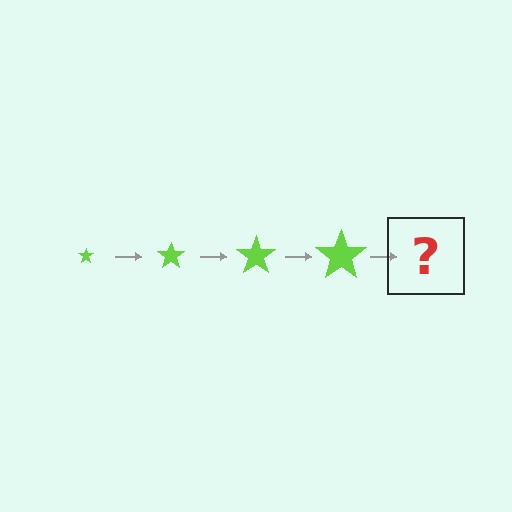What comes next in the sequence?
The next element should be a lime star, larger than the previous one.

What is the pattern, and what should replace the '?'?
The pattern is that the star gets progressively larger each step. The '?' should be a lime star, larger than the previous one.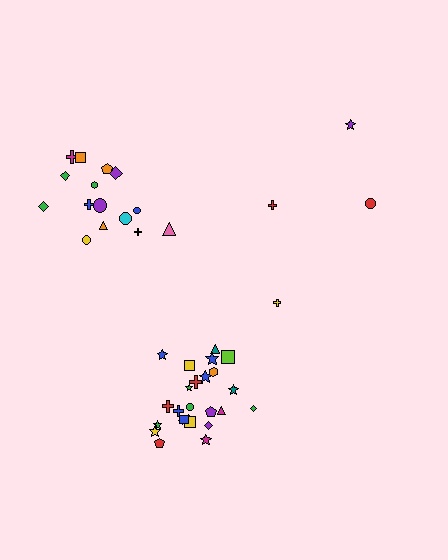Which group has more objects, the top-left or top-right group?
The top-left group.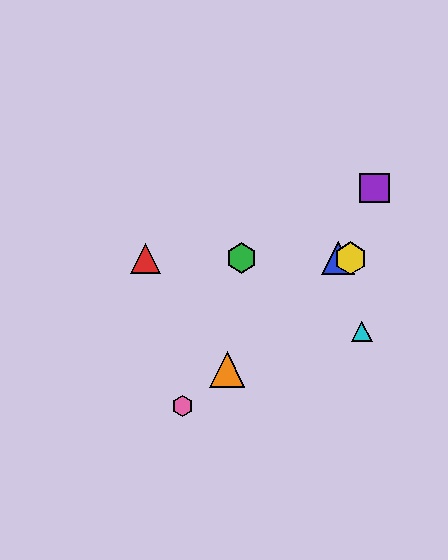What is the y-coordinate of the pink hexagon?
The pink hexagon is at y≈406.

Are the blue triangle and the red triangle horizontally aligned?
Yes, both are at y≈258.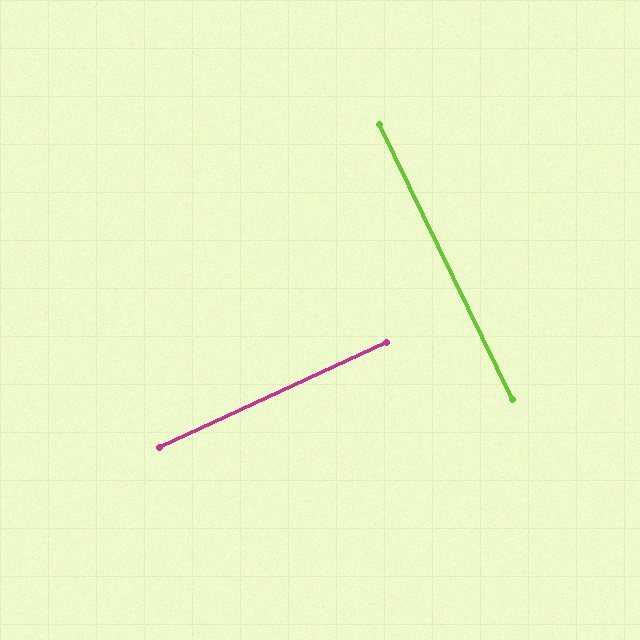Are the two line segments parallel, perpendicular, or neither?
Perpendicular — they meet at approximately 89°.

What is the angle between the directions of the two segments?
Approximately 89 degrees.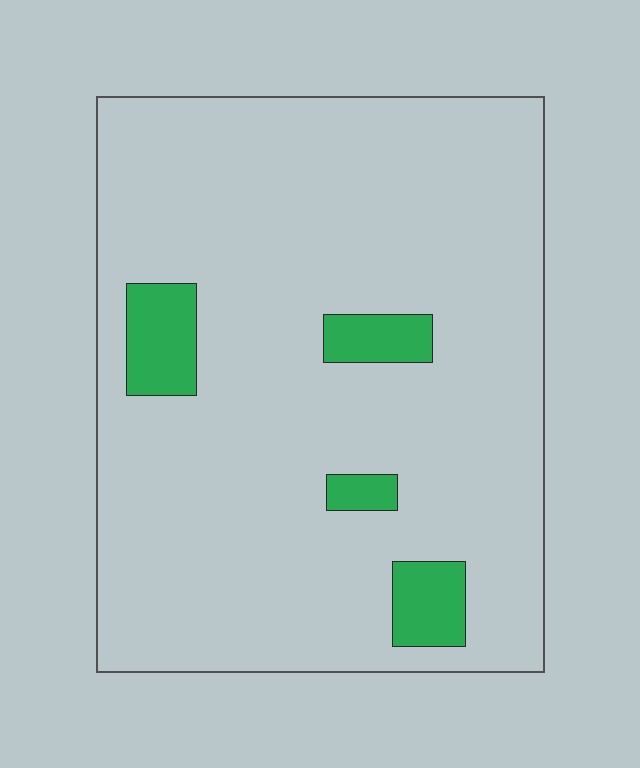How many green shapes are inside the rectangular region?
4.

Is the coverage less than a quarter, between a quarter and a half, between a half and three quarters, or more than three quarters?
Less than a quarter.